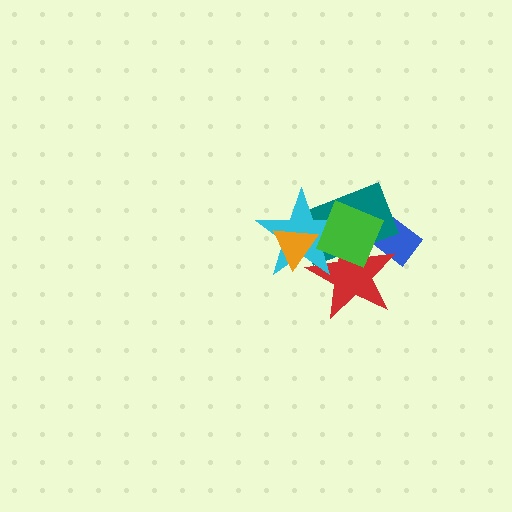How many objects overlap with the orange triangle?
3 objects overlap with the orange triangle.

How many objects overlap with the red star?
5 objects overlap with the red star.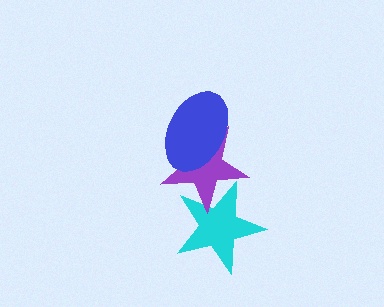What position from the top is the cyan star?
The cyan star is 3rd from the top.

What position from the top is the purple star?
The purple star is 2nd from the top.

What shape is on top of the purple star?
The blue ellipse is on top of the purple star.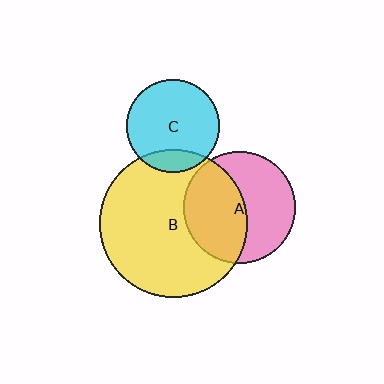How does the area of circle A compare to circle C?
Approximately 1.5 times.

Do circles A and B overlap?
Yes.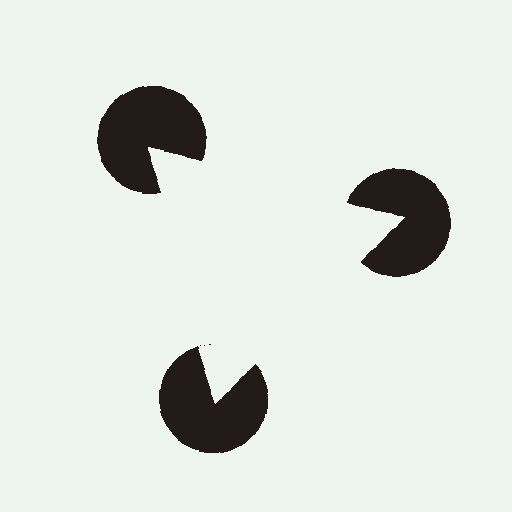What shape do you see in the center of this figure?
An illusory triangle — its edges are inferred from the aligned wedge cuts in the pac-man discs, not physically drawn.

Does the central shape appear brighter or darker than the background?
It typically appears slightly brighter than the background, even though no actual brightness change is drawn.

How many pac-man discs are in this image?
There are 3 — one at each vertex of the illusory triangle.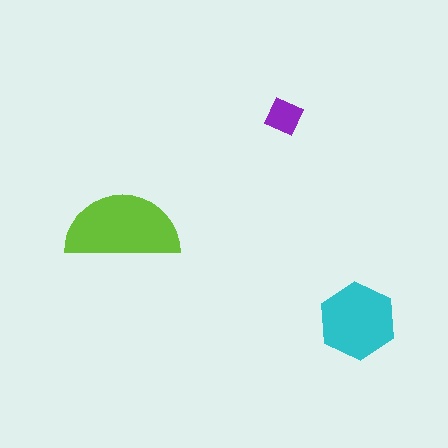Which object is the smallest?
The purple diamond.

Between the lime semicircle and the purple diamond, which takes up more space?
The lime semicircle.